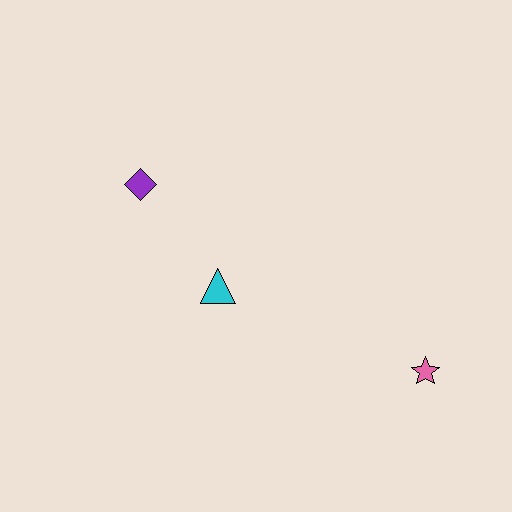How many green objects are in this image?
There are no green objects.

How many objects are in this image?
There are 3 objects.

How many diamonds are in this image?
There is 1 diamond.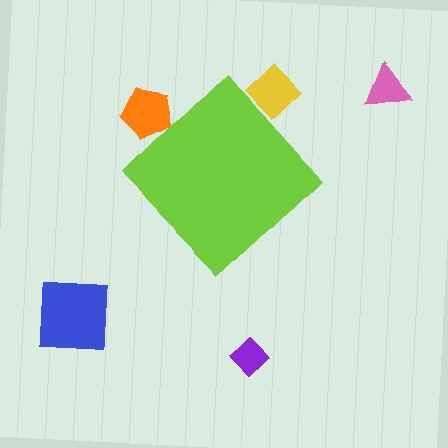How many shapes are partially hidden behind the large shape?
2 shapes are partially hidden.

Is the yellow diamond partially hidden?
Yes, the yellow diamond is partially hidden behind the lime diamond.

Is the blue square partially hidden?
No, the blue square is fully visible.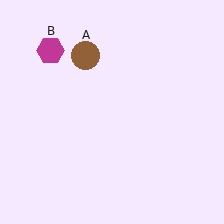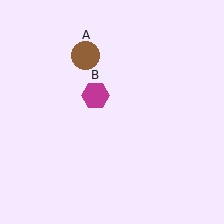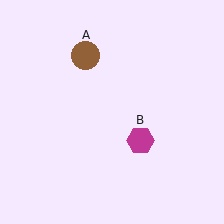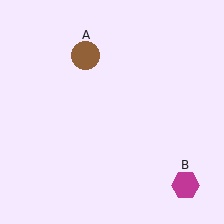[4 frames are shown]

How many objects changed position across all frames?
1 object changed position: magenta hexagon (object B).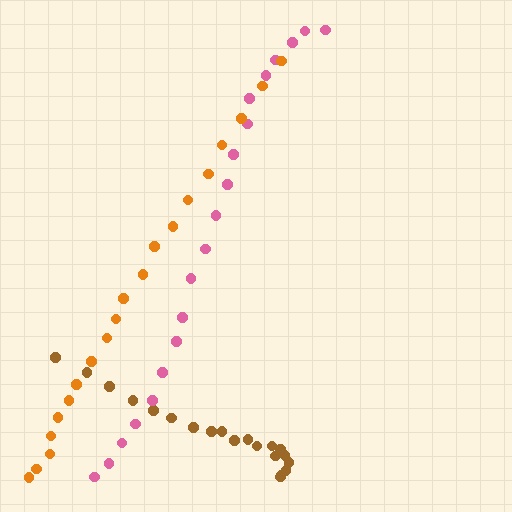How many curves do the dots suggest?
There are 3 distinct paths.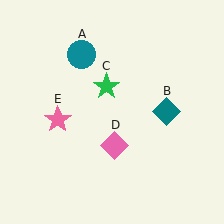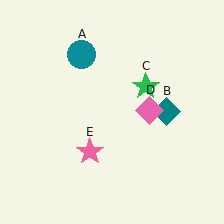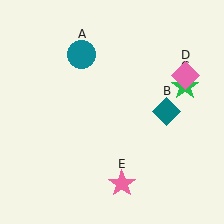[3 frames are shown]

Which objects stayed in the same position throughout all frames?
Teal circle (object A) and teal diamond (object B) remained stationary.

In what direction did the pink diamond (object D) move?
The pink diamond (object D) moved up and to the right.